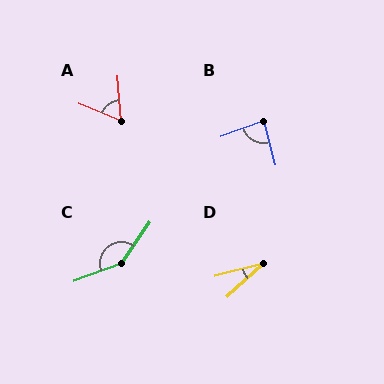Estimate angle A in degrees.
Approximately 63 degrees.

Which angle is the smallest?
D, at approximately 29 degrees.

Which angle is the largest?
C, at approximately 146 degrees.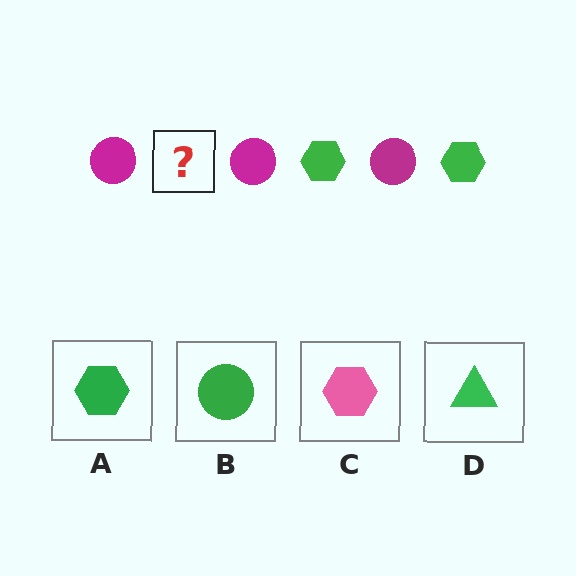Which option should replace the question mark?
Option A.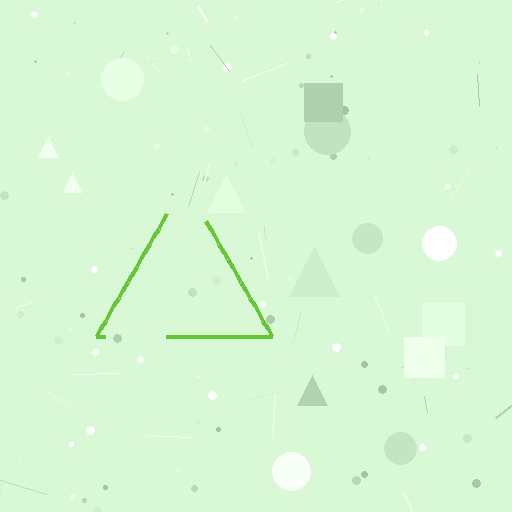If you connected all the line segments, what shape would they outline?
They would outline a triangle.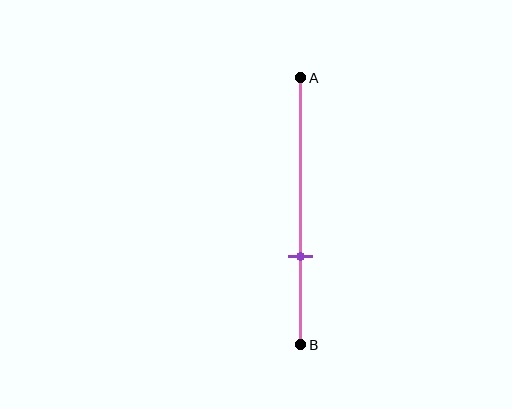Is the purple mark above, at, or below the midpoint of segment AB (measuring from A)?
The purple mark is below the midpoint of segment AB.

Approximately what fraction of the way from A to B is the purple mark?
The purple mark is approximately 65% of the way from A to B.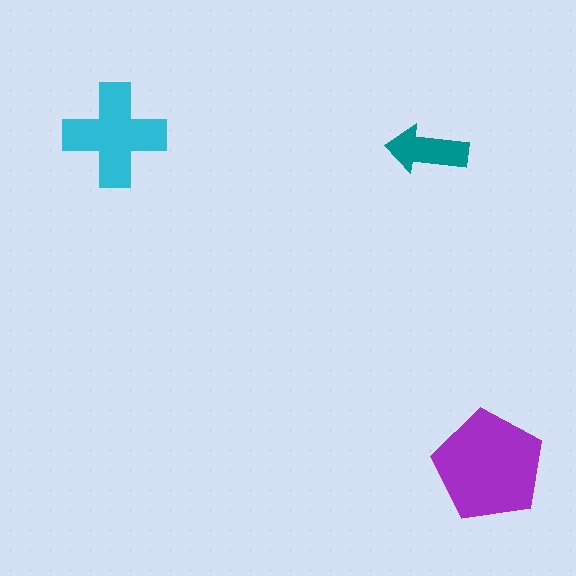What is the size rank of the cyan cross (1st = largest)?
2nd.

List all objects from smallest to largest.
The teal arrow, the cyan cross, the purple pentagon.